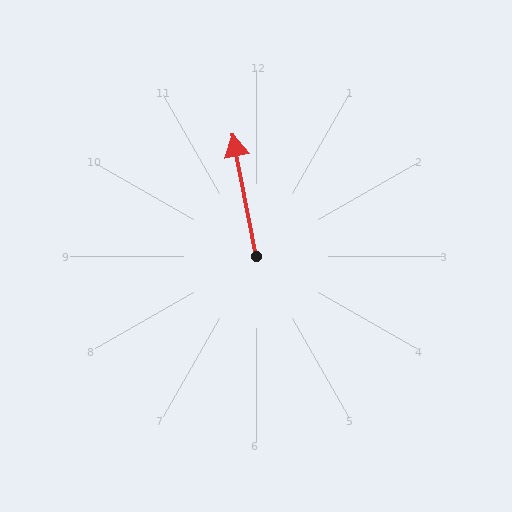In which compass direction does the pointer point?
North.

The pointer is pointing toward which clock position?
Roughly 12 o'clock.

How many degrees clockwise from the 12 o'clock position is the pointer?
Approximately 349 degrees.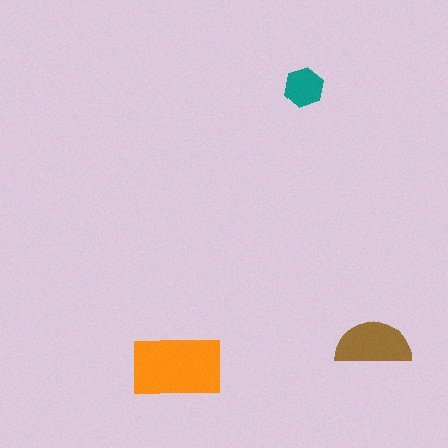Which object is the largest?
The orange rectangle.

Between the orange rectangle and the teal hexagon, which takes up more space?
The orange rectangle.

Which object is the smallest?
The teal hexagon.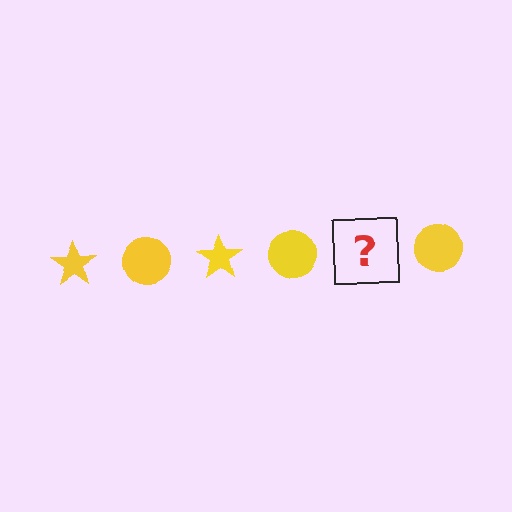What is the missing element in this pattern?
The missing element is a yellow star.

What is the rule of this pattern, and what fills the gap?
The rule is that the pattern cycles through star, circle shapes in yellow. The gap should be filled with a yellow star.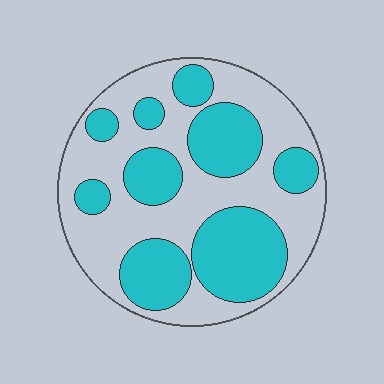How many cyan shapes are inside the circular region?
9.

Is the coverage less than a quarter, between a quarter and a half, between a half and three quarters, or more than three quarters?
Between a quarter and a half.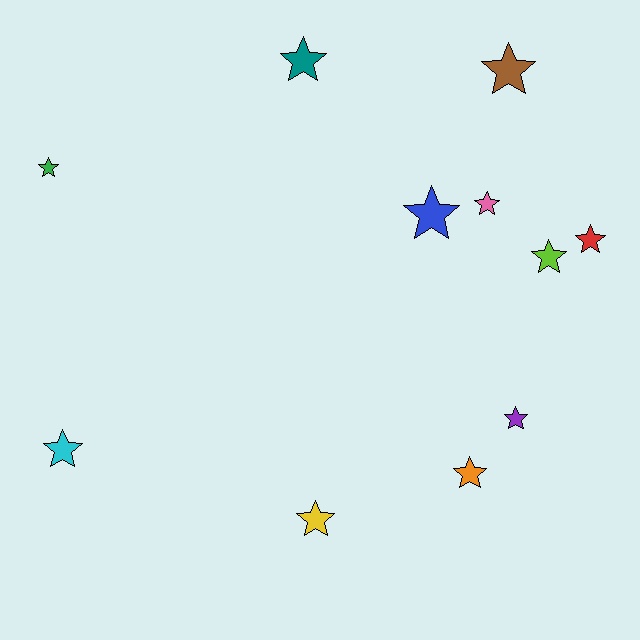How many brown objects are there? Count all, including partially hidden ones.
There is 1 brown object.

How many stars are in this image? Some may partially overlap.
There are 11 stars.